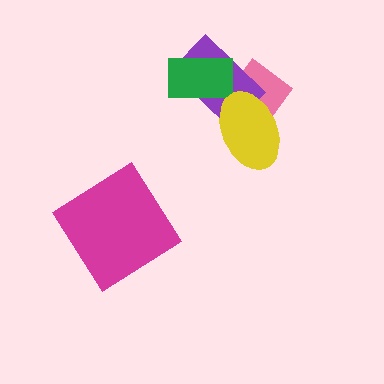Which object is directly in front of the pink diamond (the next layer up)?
The purple rectangle is directly in front of the pink diamond.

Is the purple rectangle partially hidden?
Yes, it is partially covered by another shape.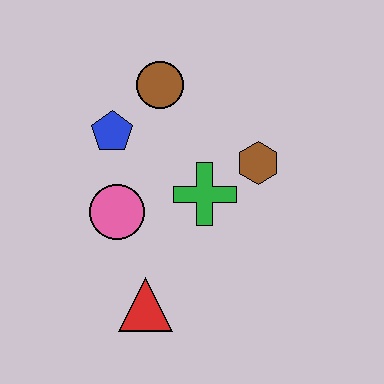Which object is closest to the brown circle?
The blue pentagon is closest to the brown circle.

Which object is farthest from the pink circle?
The brown hexagon is farthest from the pink circle.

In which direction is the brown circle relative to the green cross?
The brown circle is above the green cross.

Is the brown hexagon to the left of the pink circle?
No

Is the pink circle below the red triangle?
No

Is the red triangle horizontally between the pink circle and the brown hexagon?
Yes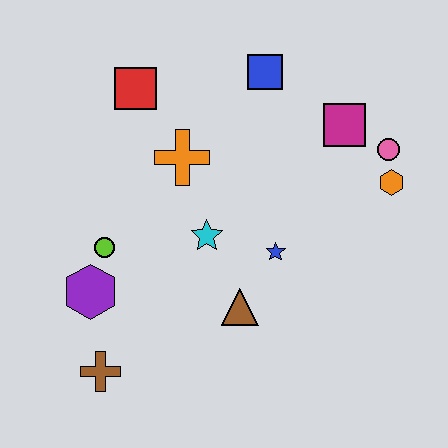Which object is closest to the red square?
The orange cross is closest to the red square.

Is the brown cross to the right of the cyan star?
No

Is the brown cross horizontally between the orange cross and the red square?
No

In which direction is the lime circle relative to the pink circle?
The lime circle is to the left of the pink circle.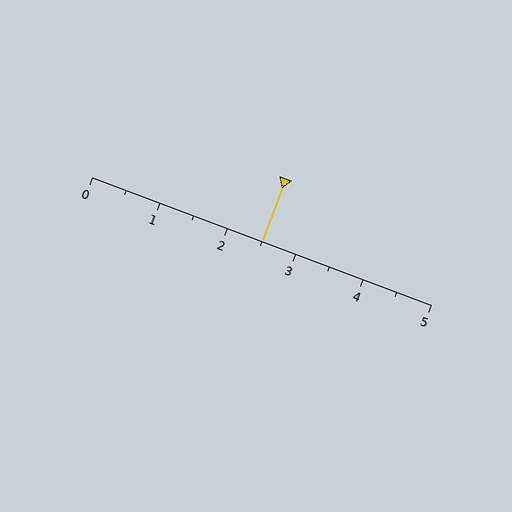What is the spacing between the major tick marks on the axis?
The major ticks are spaced 1 apart.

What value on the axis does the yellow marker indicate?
The marker indicates approximately 2.5.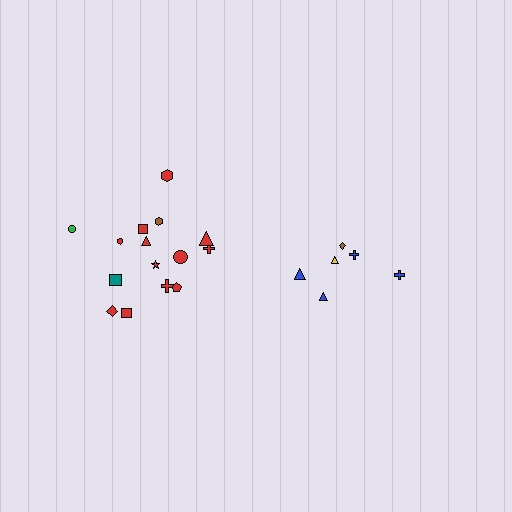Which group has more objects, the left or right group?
The left group.